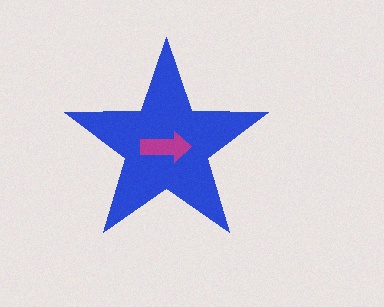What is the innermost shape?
The magenta arrow.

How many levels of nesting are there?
2.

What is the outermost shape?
The blue star.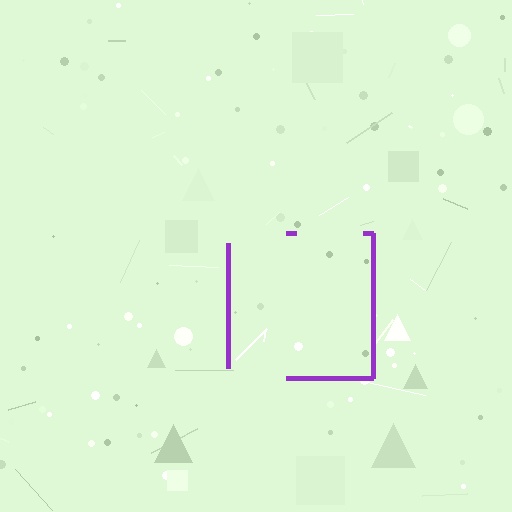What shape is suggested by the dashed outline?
The dashed outline suggests a square.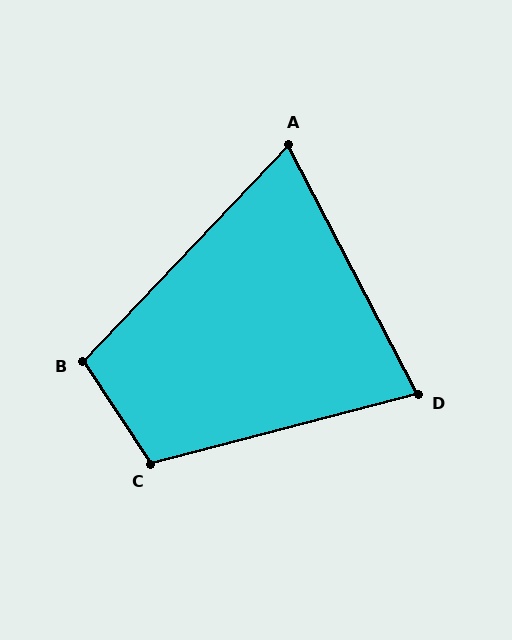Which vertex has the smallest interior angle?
A, at approximately 71 degrees.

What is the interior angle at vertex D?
Approximately 77 degrees (acute).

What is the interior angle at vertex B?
Approximately 103 degrees (obtuse).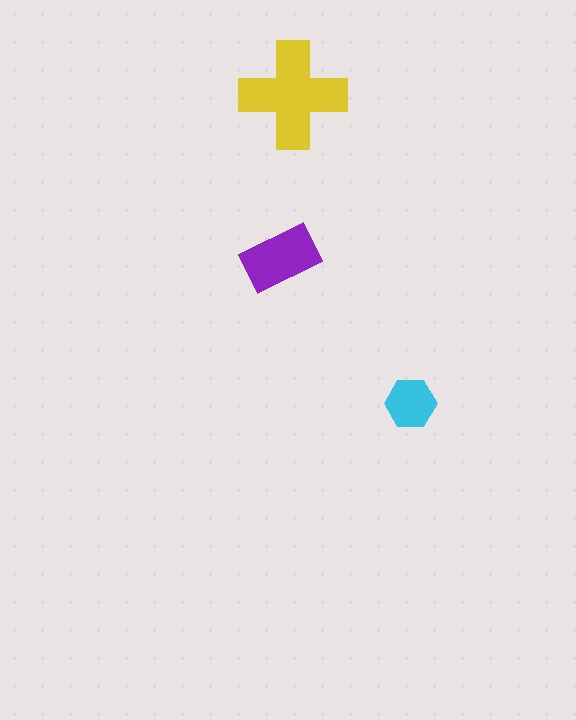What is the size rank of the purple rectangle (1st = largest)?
2nd.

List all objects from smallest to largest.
The cyan hexagon, the purple rectangle, the yellow cross.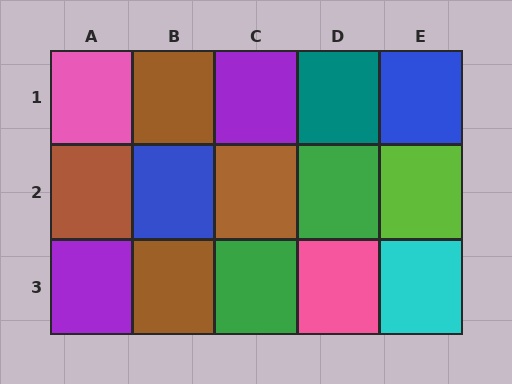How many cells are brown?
4 cells are brown.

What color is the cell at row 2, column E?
Lime.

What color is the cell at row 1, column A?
Pink.